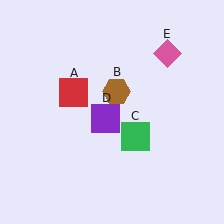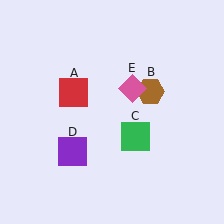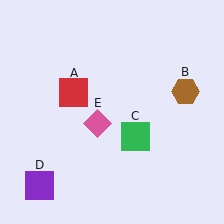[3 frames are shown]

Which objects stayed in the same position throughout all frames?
Red square (object A) and green square (object C) remained stationary.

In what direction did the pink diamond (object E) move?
The pink diamond (object E) moved down and to the left.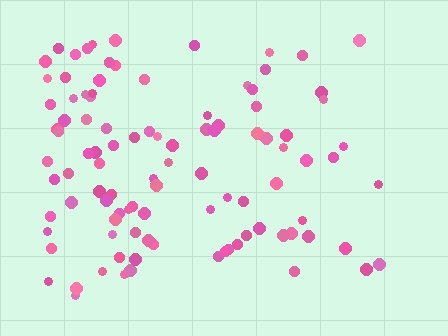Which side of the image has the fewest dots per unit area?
The right.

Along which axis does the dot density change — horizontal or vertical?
Horizontal.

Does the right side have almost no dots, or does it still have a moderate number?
Still a moderate number, just noticeably fewer than the left.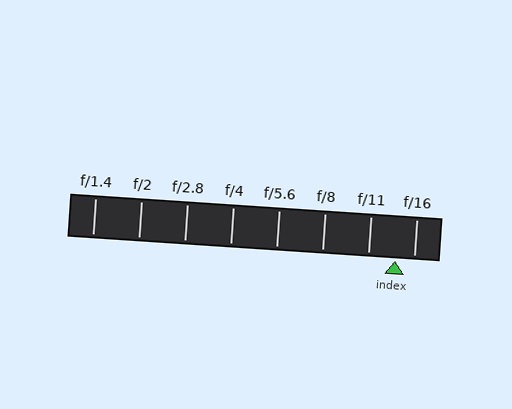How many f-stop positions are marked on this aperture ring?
There are 8 f-stop positions marked.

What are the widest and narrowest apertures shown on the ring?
The widest aperture shown is f/1.4 and the narrowest is f/16.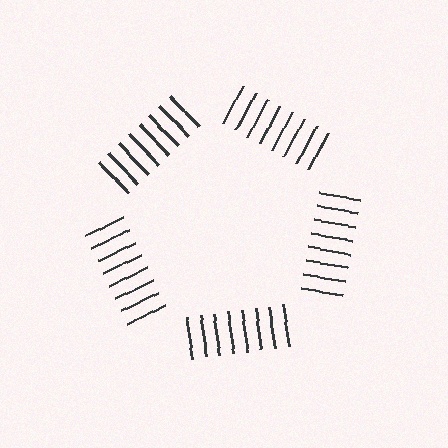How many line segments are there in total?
40 — 8 along each of the 5 edges.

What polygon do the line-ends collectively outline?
An illusory pentagon — the line segments terminate on its edges but no continuous stroke is drawn.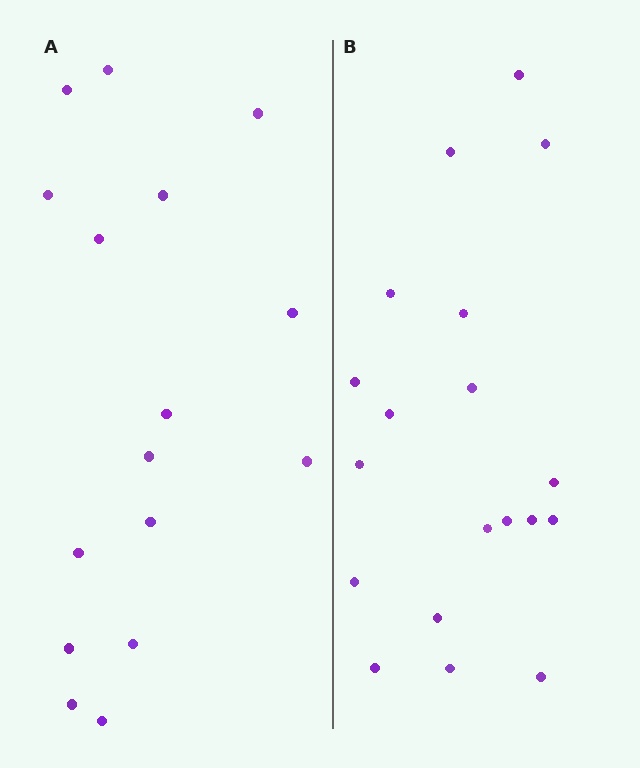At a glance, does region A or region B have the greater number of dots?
Region B (the right region) has more dots.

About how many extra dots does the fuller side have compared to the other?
Region B has just a few more — roughly 2 or 3 more dots than region A.